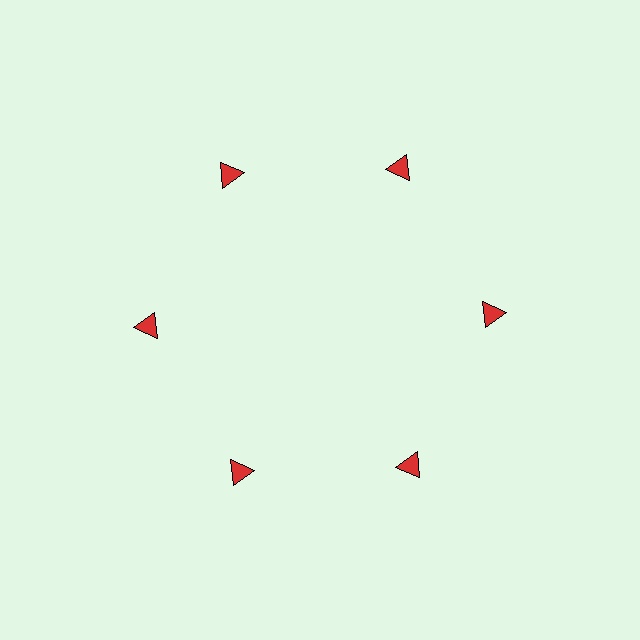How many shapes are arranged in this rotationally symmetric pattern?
There are 6 shapes, arranged in 6 groups of 1.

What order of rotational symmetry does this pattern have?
This pattern has 6-fold rotational symmetry.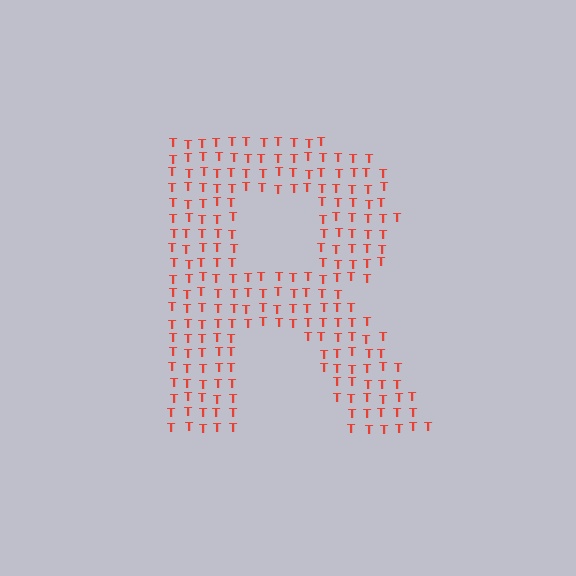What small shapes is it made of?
It is made of small letter T's.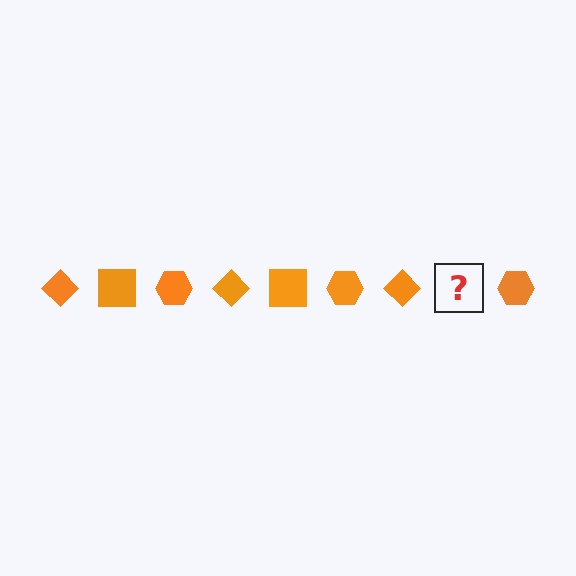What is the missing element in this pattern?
The missing element is an orange square.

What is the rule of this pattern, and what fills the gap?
The rule is that the pattern cycles through diamond, square, hexagon shapes in orange. The gap should be filled with an orange square.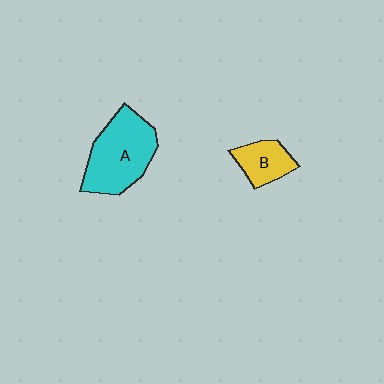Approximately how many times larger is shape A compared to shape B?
Approximately 2.2 times.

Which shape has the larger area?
Shape A (cyan).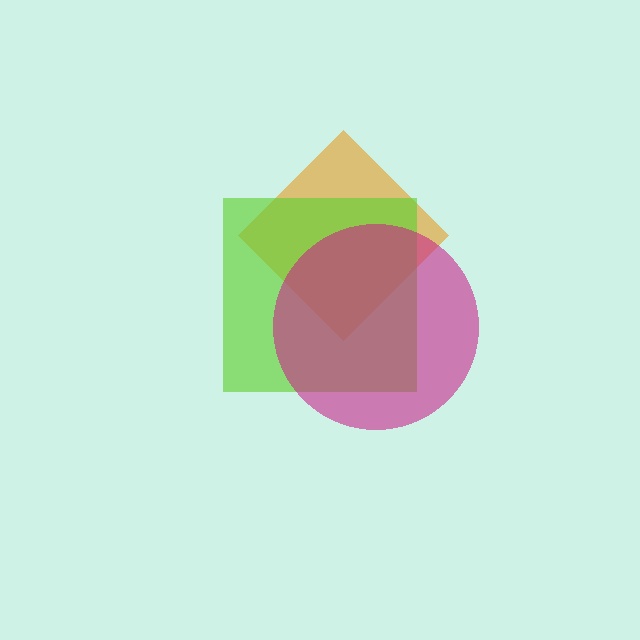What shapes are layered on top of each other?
The layered shapes are: an orange diamond, a lime square, a magenta circle.